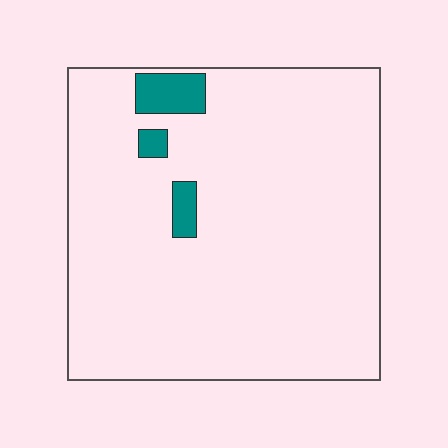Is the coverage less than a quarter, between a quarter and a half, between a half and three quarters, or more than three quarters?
Less than a quarter.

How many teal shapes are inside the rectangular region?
3.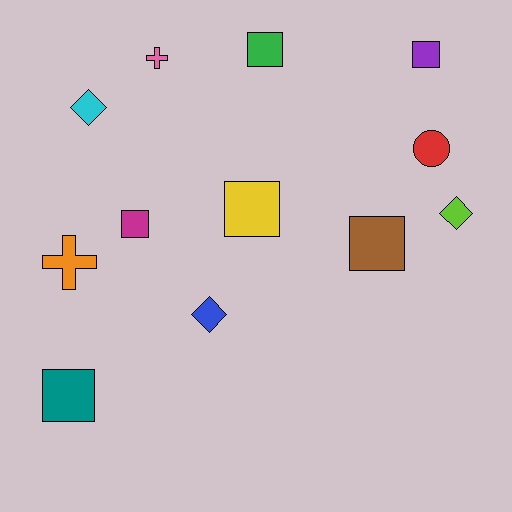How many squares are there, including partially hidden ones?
There are 6 squares.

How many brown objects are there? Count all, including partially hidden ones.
There is 1 brown object.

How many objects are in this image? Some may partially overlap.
There are 12 objects.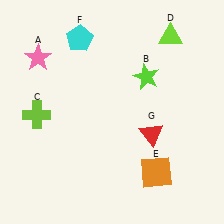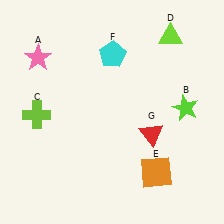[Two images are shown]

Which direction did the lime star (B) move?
The lime star (B) moved right.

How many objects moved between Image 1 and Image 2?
2 objects moved between the two images.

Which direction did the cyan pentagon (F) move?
The cyan pentagon (F) moved right.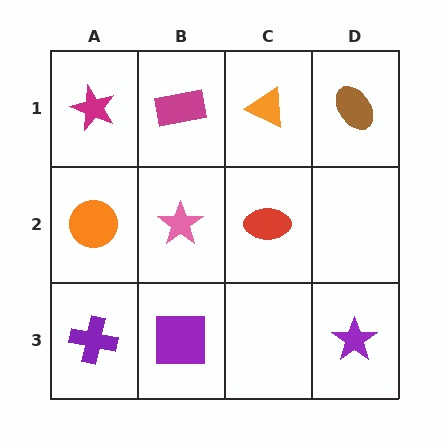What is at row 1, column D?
A brown ellipse.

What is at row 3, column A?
A purple cross.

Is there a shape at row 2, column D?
No, that cell is empty.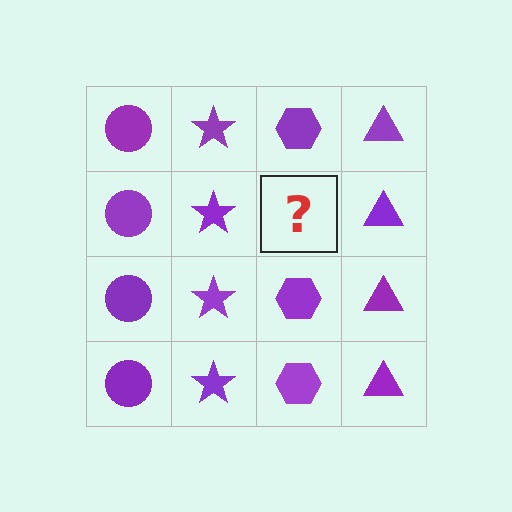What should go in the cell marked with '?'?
The missing cell should contain a purple hexagon.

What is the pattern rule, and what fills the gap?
The rule is that each column has a consistent shape. The gap should be filled with a purple hexagon.